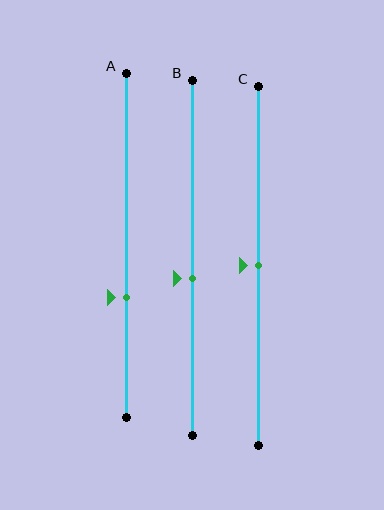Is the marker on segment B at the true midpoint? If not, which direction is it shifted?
No, the marker on segment B is shifted downward by about 6% of the segment length.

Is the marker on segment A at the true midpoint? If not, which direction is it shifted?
No, the marker on segment A is shifted downward by about 15% of the segment length.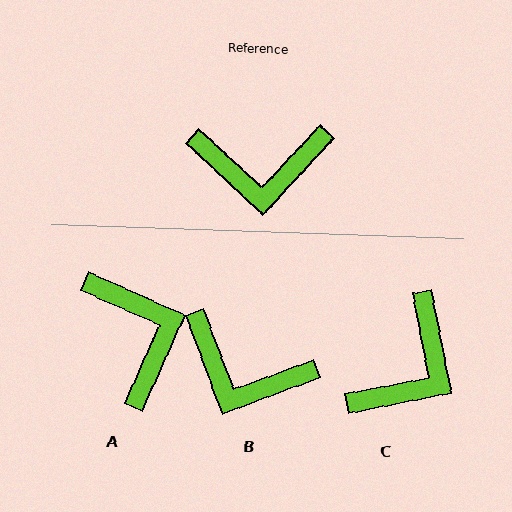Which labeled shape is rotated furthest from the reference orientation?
A, about 109 degrees away.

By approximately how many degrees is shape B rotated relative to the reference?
Approximately 27 degrees clockwise.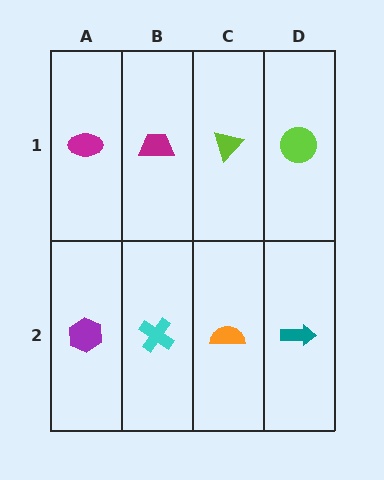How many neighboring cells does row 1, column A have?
2.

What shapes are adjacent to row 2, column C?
A lime triangle (row 1, column C), a cyan cross (row 2, column B), a teal arrow (row 2, column D).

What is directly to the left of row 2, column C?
A cyan cross.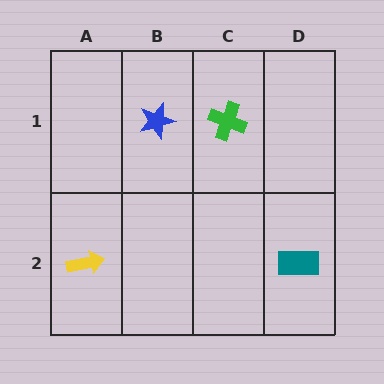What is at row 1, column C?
A green cross.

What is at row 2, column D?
A teal rectangle.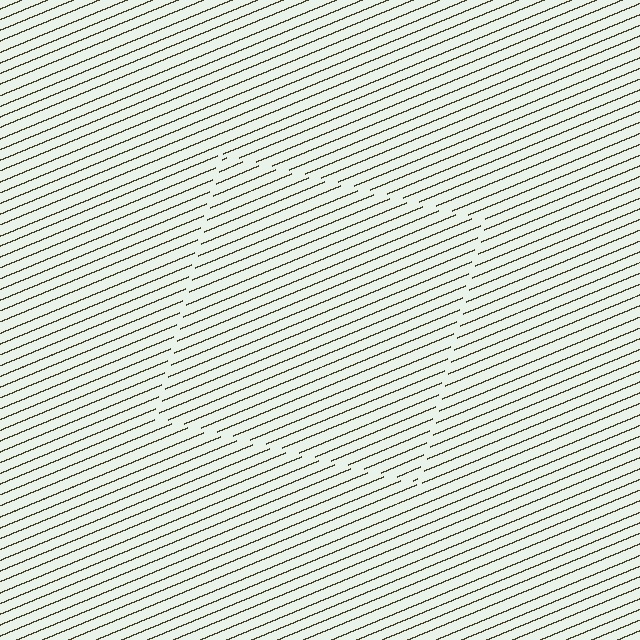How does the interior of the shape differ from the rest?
The interior of the shape contains the same grating, shifted by half a period — the contour is defined by the phase discontinuity where line-ends from the inner and outer gratings abut.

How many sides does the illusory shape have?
4 sides — the line-ends trace a square.